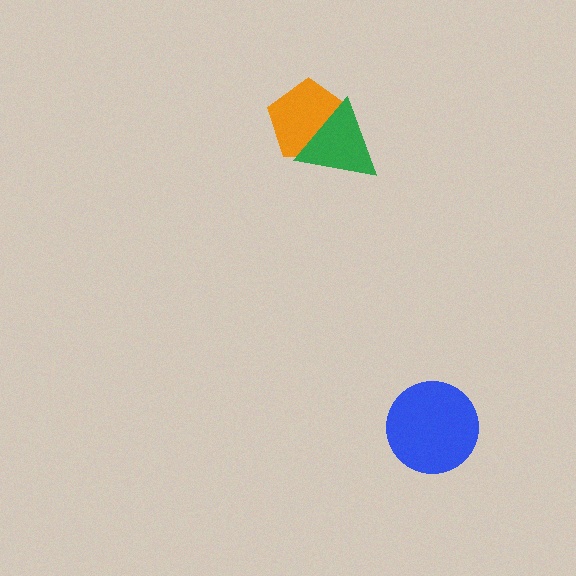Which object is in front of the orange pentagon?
The green triangle is in front of the orange pentagon.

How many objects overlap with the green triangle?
1 object overlaps with the green triangle.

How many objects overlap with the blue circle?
0 objects overlap with the blue circle.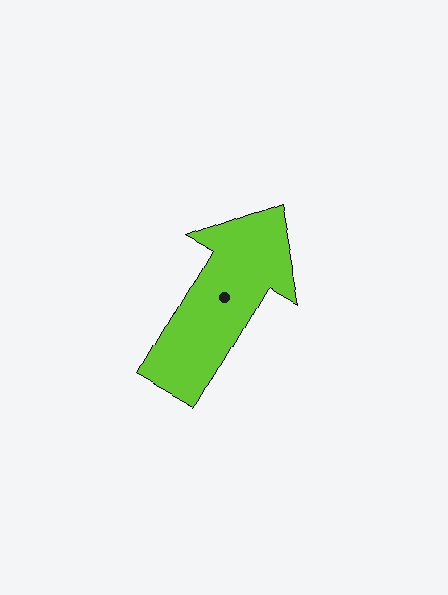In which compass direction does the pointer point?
Northeast.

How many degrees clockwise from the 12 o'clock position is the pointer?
Approximately 30 degrees.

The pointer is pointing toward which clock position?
Roughly 1 o'clock.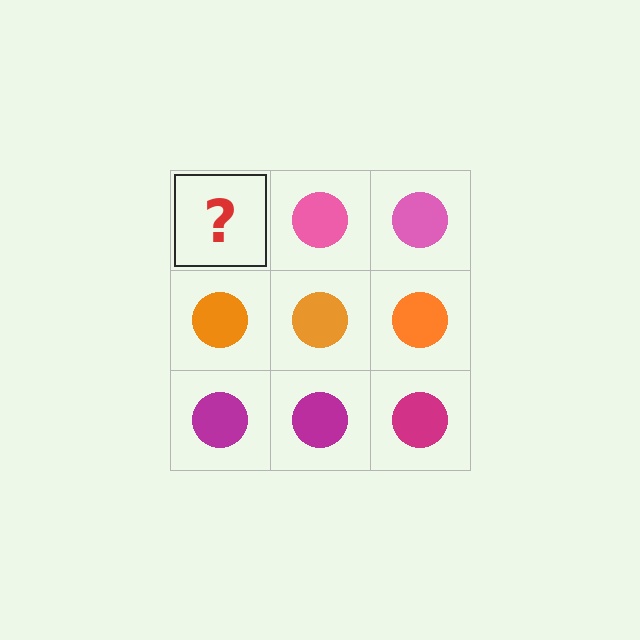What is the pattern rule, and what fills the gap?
The rule is that each row has a consistent color. The gap should be filled with a pink circle.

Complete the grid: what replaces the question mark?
The question mark should be replaced with a pink circle.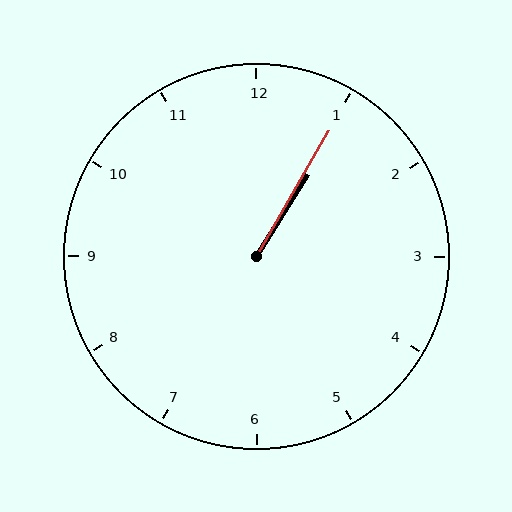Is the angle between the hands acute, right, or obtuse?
It is acute.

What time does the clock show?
1:05.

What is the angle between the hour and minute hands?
Approximately 2 degrees.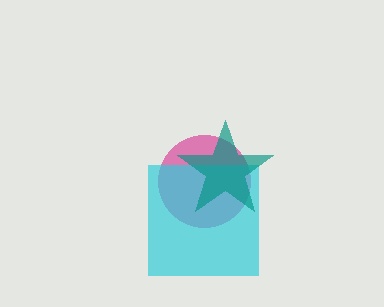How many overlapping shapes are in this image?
There are 3 overlapping shapes in the image.